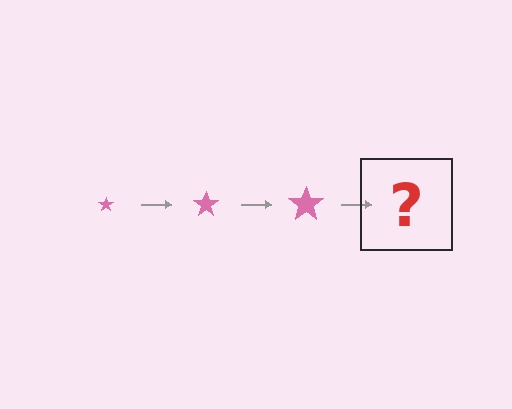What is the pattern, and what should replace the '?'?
The pattern is that the star gets progressively larger each step. The '?' should be a pink star, larger than the previous one.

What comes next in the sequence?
The next element should be a pink star, larger than the previous one.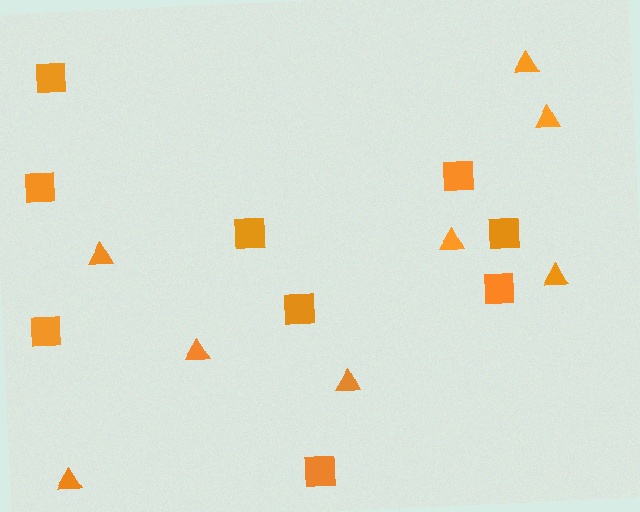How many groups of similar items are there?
There are 2 groups: one group of triangles (8) and one group of squares (9).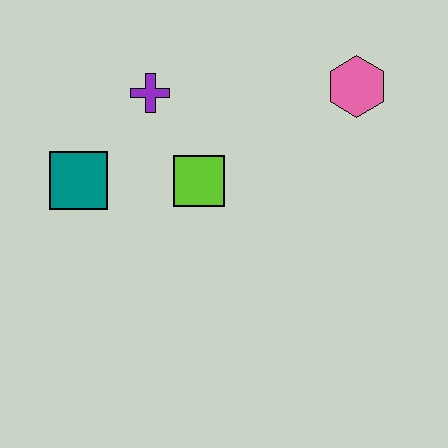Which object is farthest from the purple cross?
The pink hexagon is farthest from the purple cross.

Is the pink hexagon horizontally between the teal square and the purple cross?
No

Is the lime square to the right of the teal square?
Yes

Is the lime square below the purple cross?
Yes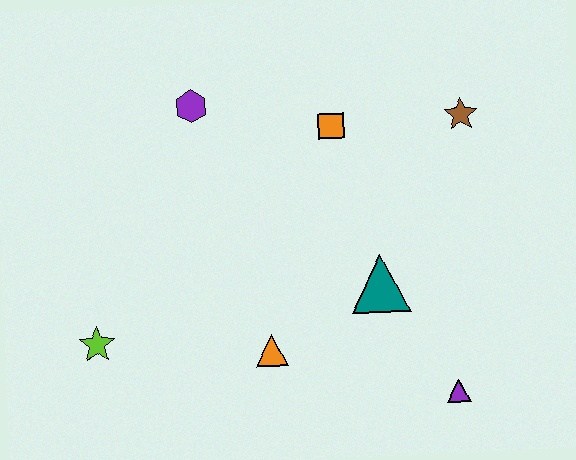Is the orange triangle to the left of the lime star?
No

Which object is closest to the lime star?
The orange triangle is closest to the lime star.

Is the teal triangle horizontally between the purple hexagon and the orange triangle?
No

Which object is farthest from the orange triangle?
The brown star is farthest from the orange triangle.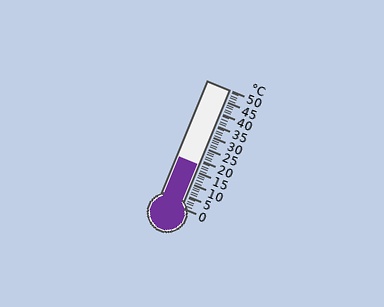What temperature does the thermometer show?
The thermometer shows approximately 18°C.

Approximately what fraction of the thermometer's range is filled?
The thermometer is filled to approximately 35% of its range.